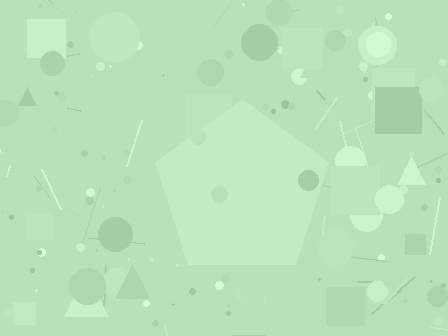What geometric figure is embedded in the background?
A pentagon is embedded in the background.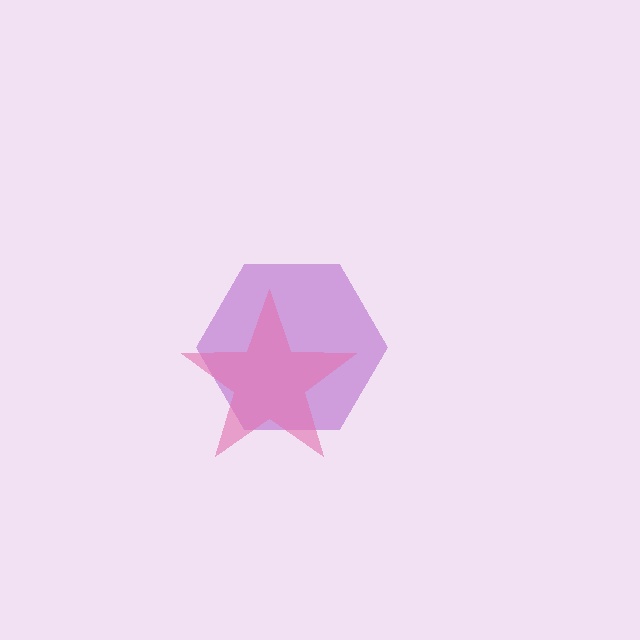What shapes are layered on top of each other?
The layered shapes are: a purple hexagon, a pink star.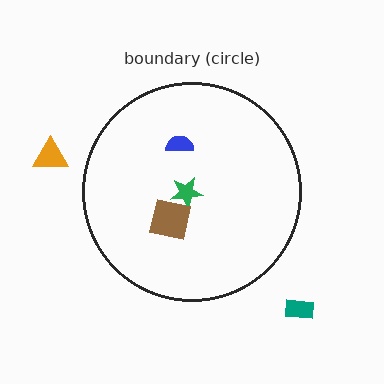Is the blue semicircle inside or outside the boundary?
Inside.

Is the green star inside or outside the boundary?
Inside.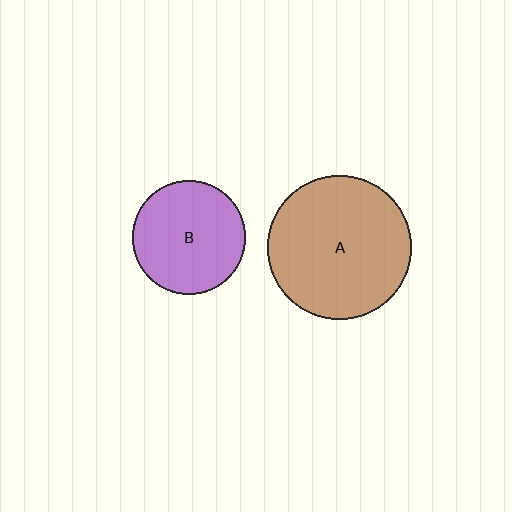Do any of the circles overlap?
No, none of the circles overlap.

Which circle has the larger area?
Circle A (brown).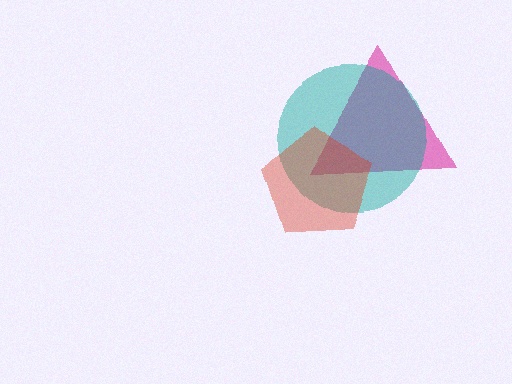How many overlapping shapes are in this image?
There are 3 overlapping shapes in the image.